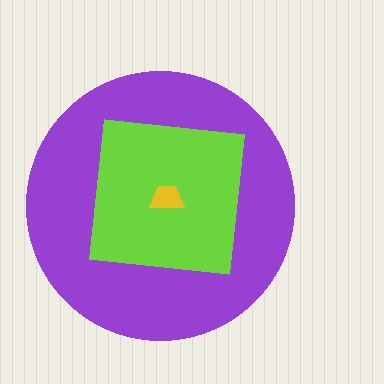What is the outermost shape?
The purple circle.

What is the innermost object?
The yellow trapezoid.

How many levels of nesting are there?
3.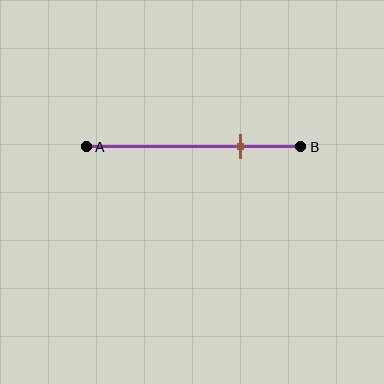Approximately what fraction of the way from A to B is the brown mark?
The brown mark is approximately 70% of the way from A to B.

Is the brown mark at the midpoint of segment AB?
No, the mark is at about 70% from A, not at the 50% midpoint.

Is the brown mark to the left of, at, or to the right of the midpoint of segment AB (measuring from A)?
The brown mark is to the right of the midpoint of segment AB.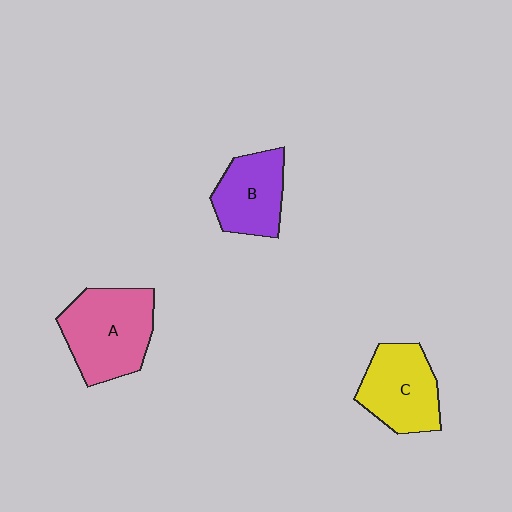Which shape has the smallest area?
Shape B (purple).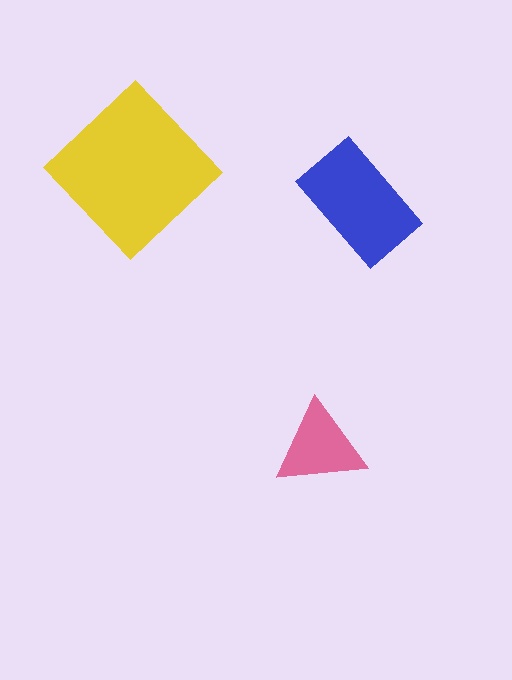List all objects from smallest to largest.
The pink triangle, the blue rectangle, the yellow diamond.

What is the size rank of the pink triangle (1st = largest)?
3rd.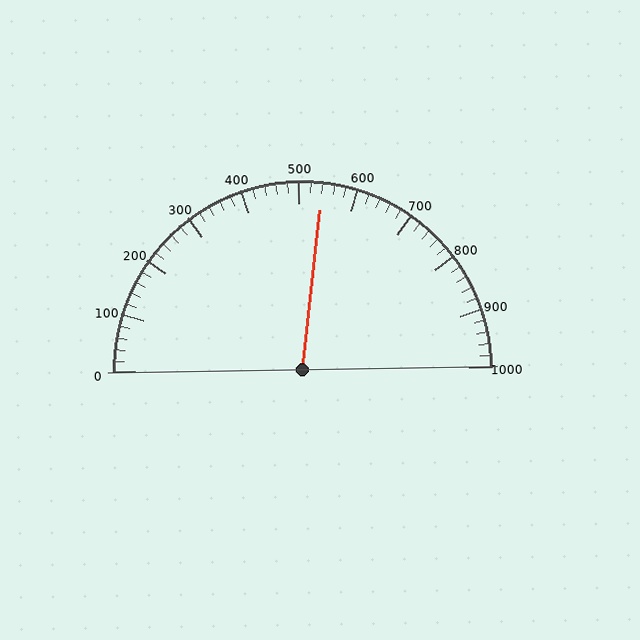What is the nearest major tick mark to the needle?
The nearest major tick mark is 500.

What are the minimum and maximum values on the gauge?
The gauge ranges from 0 to 1000.